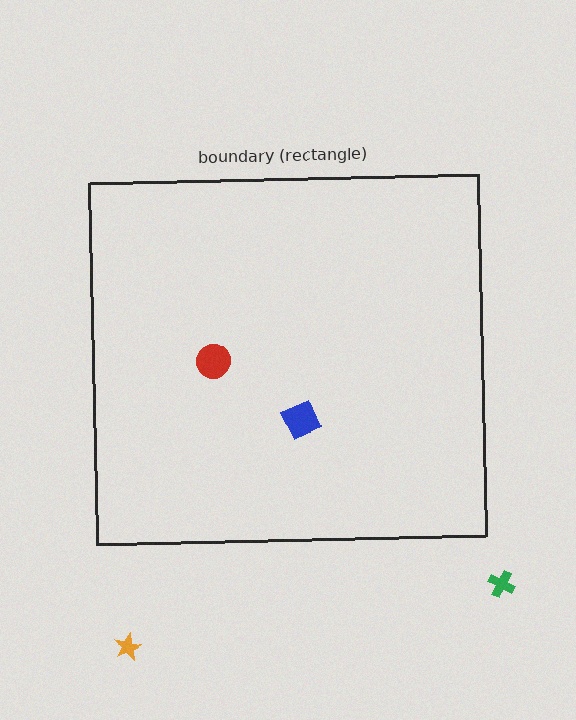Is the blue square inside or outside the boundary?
Inside.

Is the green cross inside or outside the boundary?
Outside.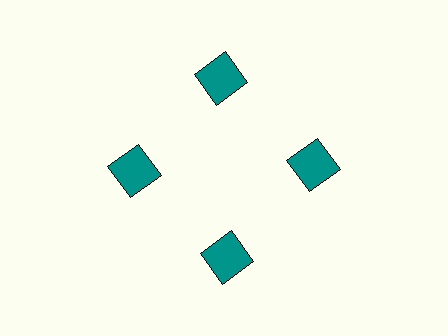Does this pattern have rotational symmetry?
Yes, this pattern has 4-fold rotational symmetry. It looks the same after rotating 90 degrees around the center.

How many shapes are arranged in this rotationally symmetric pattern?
There are 4 shapes, arranged in 4 groups of 1.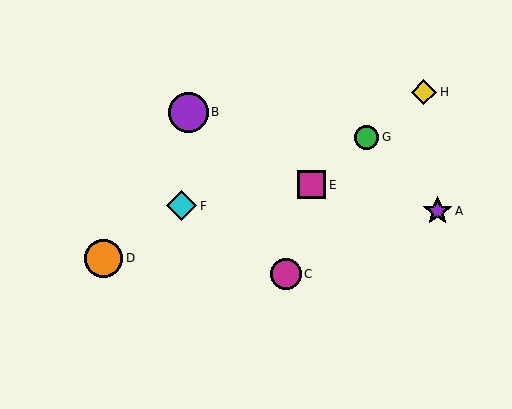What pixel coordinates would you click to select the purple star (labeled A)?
Click at (438, 211) to select the purple star A.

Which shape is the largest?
The purple circle (labeled B) is the largest.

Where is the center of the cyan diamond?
The center of the cyan diamond is at (182, 206).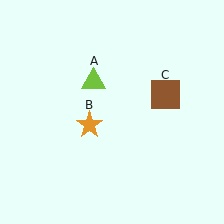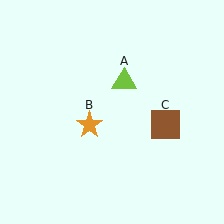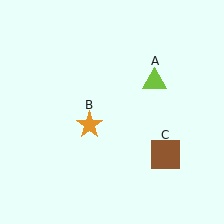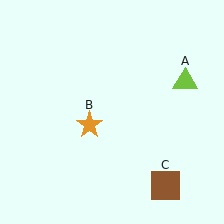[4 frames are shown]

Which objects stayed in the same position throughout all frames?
Orange star (object B) remained stationary.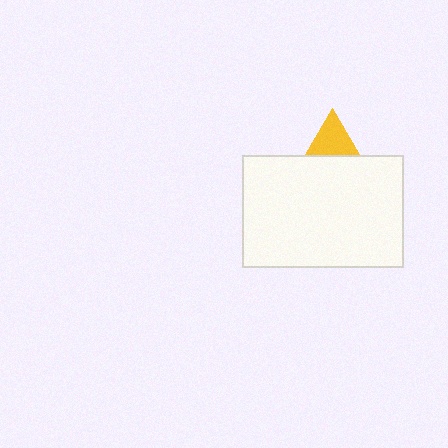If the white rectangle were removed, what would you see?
You would see the complete yellow triangle.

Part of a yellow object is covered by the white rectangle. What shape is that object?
It is a triangle.